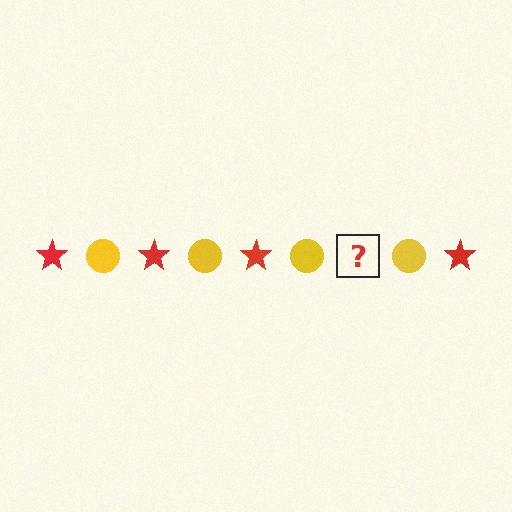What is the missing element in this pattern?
The missing element is a red star.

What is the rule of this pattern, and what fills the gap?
The rule is that the pattern alternates between red star and yellow circle. The gap should be filled with a red star.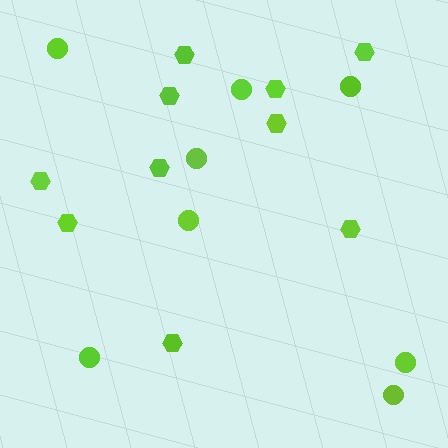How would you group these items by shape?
There are 2 groups: one group of circles (8) and one group of hexagons (10).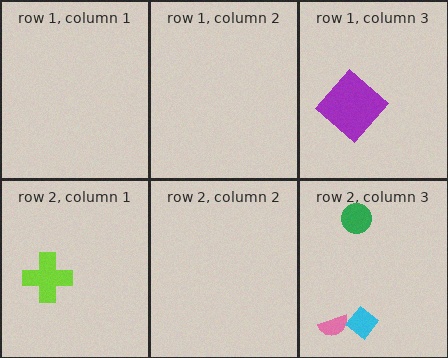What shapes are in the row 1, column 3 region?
The purple diamond.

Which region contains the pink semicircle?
The row 2, column 3 region.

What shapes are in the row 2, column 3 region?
The pink semicircle, the green circle, the cyan diamond.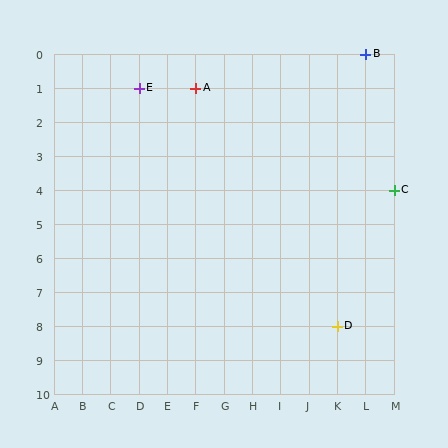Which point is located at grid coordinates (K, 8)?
Point D is at (K, 8).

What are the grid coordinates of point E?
Point E is at grid coordinates (D, 1).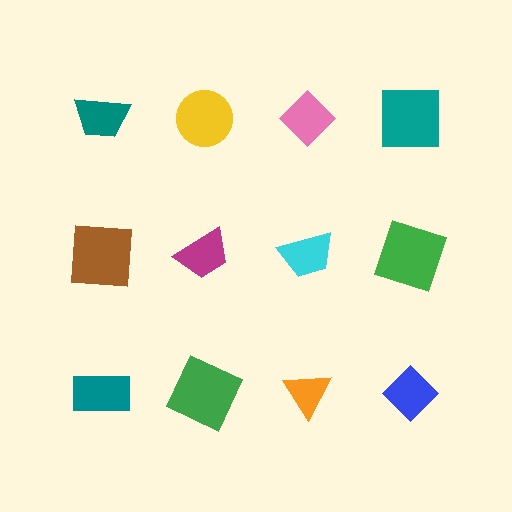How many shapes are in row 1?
4 shapes.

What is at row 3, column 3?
An orange triangle.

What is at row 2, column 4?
A green square.